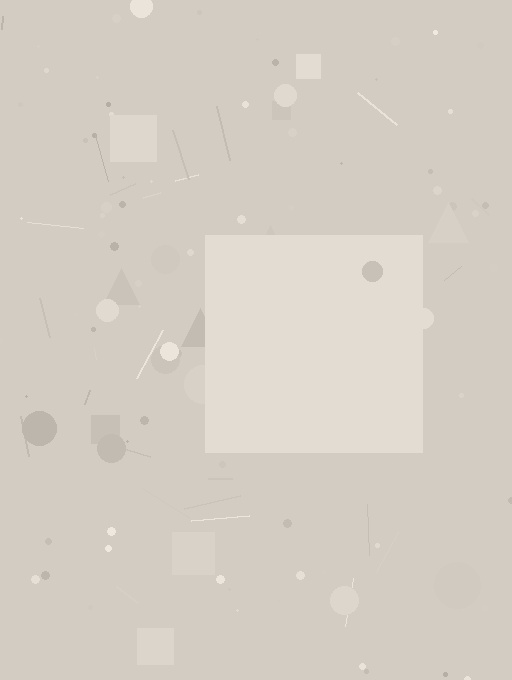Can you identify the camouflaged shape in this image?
The camouflaged shape is a square.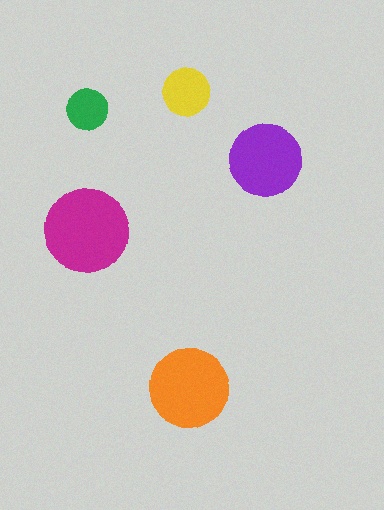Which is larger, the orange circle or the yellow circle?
The orange one.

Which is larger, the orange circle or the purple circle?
The orange one.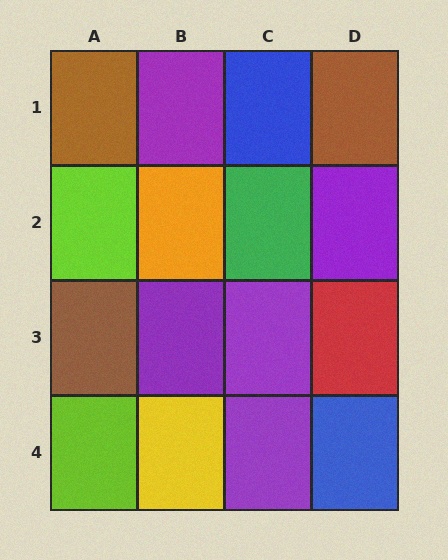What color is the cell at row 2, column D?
Purple.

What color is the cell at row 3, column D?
Red.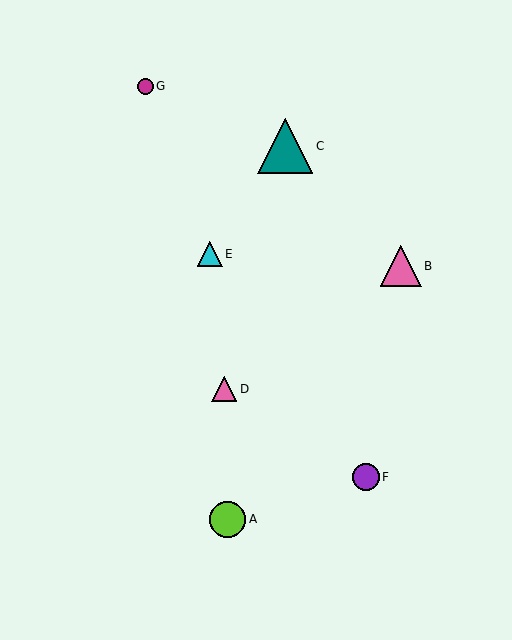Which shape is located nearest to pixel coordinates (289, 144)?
The teal triangle (labeled C) at (285, 146) is nearest to that location.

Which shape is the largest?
The teal triangle (labeled C) is the largest.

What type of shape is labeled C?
Shape C is a teal triangle.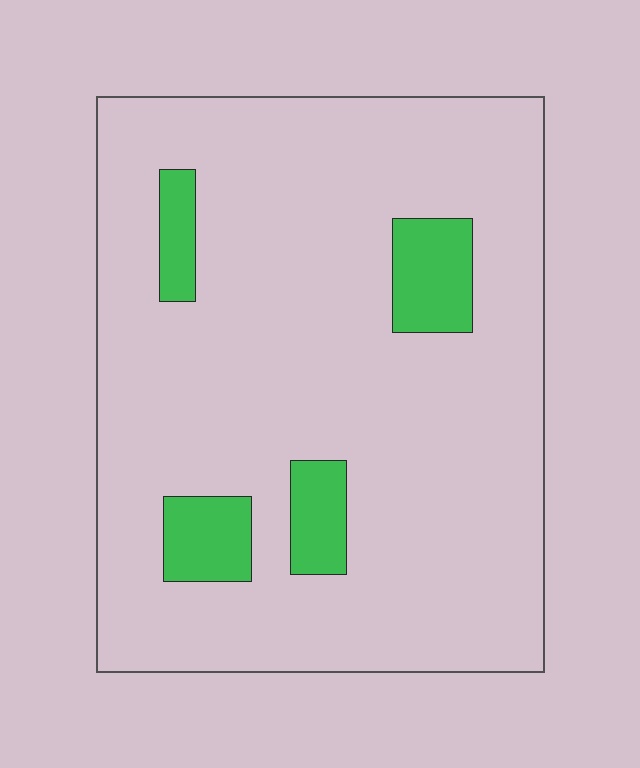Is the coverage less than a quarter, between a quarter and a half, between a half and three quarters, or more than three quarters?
Less than a quarter.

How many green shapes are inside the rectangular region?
4.